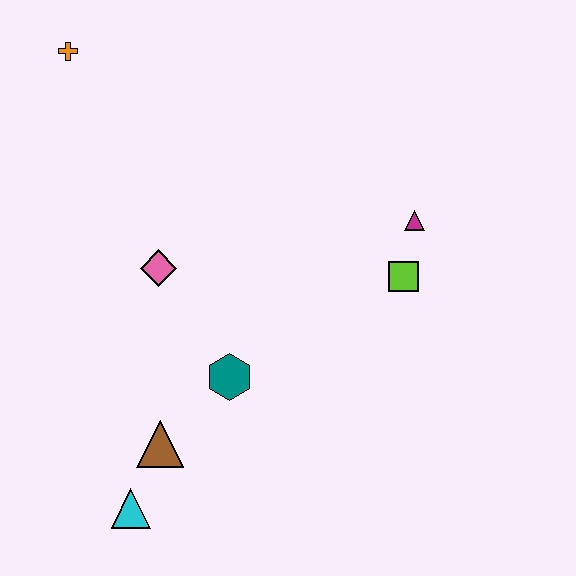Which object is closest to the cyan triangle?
The brown triangle is closest to the cyan triangle.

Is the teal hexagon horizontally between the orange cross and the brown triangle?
No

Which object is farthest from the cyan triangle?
The orange cross is farthest from the cyan triangle.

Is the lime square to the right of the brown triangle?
Yes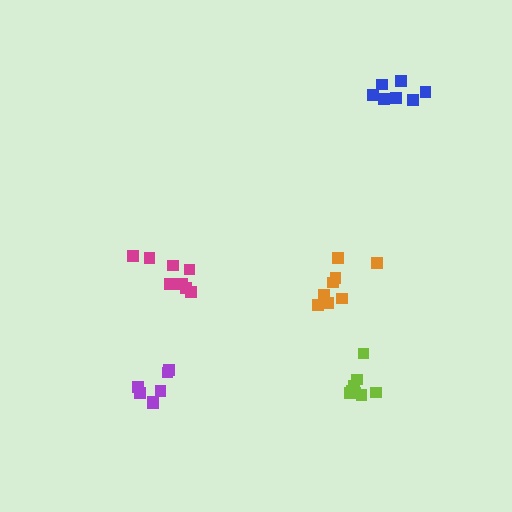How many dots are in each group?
Group 1: 8 dots, Group 2: 9 dots, Group 3: 7 dots, Group 4: 8 dots, Group 5: 7 dots (39 total).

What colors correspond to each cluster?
The clusters are colored: orange, magenta, blue, lime, purple.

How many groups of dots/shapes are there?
There are 5 groups.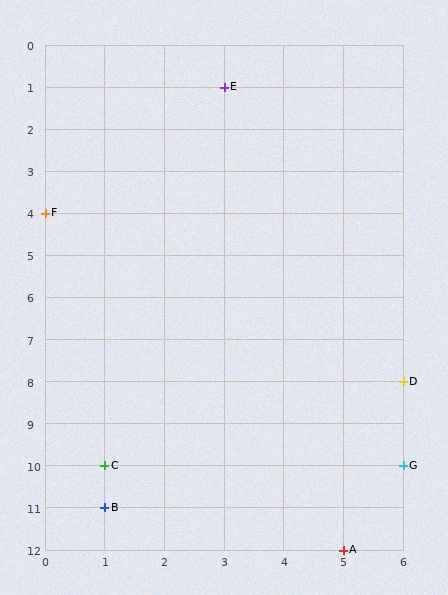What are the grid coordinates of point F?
Point F is at grid coordinates (0, 4).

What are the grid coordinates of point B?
Point B is at grid coordinates (1, 11).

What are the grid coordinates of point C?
Point C is at grid coordinates (1, 10).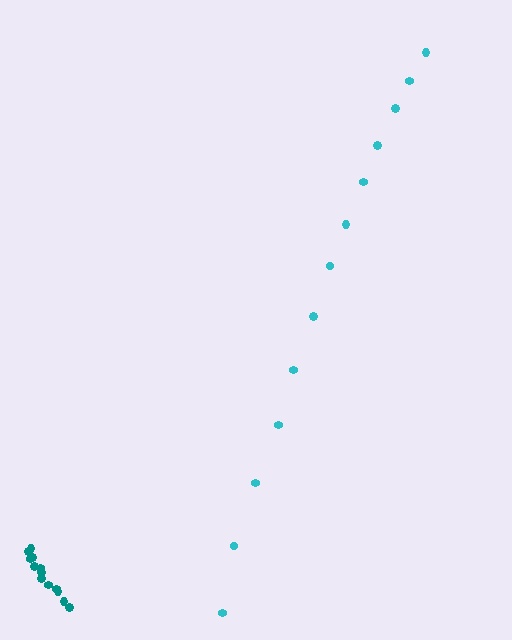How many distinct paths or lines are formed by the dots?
There are 2 distinct paths.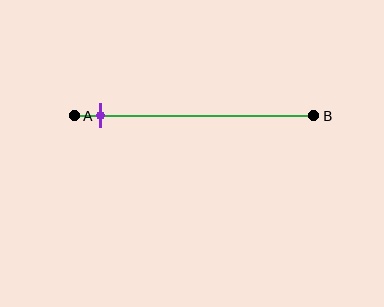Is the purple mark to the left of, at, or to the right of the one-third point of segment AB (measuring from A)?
The purple mark is to the left of the one-third point of segment AB.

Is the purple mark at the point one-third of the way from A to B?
No, the mark is at about 10% from A, not at the 33% one-third point.